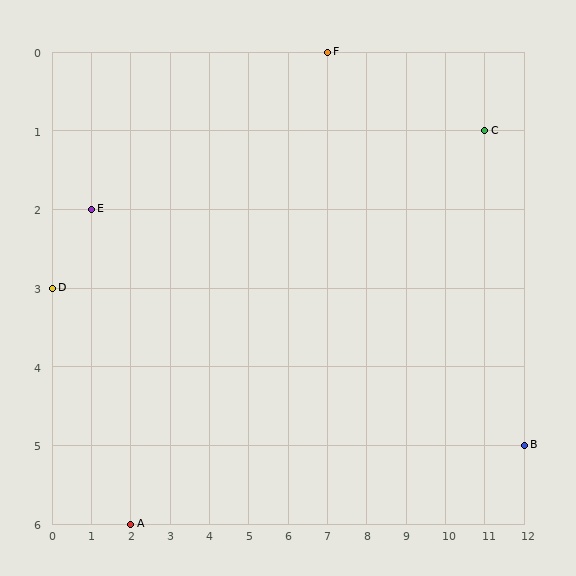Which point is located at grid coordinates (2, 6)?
Point A is at (2, 6).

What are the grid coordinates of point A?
Point A is at grid coordinates (2, 6).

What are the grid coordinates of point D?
Point D is at grid coordinates (0, 3).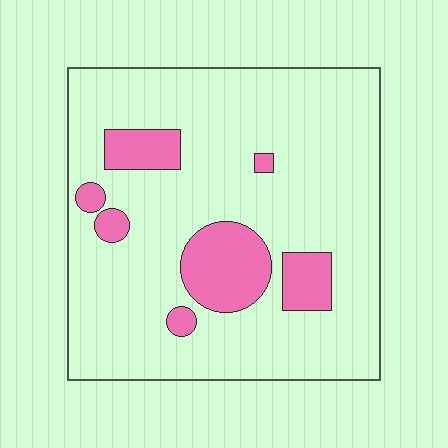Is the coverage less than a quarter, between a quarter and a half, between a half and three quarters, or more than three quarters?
Less than a quarter.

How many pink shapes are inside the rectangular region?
7.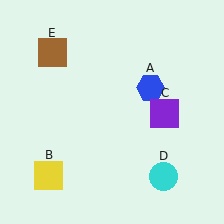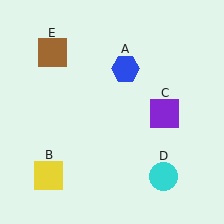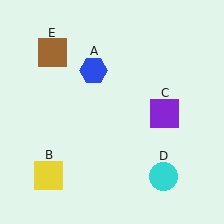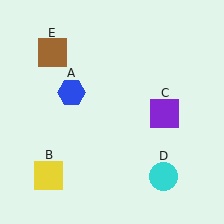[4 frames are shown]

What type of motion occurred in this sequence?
The blue hexagon (object A) rotated counterclockwise around the center of the scene.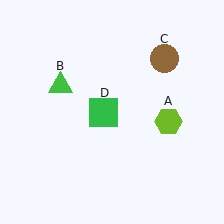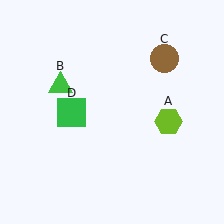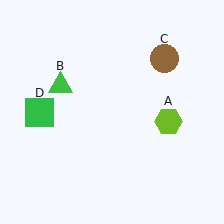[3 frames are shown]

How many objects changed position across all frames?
1 object changed position: green square (object D).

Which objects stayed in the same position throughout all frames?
Lime hexagon (object A) and green triangle (object B) and brown circle (object C) remained stationary.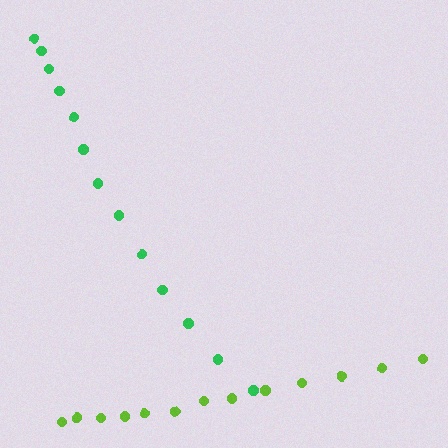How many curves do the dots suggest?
There are 2 distinct paths.